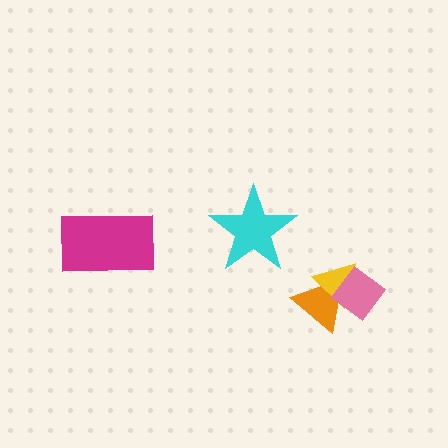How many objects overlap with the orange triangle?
2 objects overlap with the orange triangle.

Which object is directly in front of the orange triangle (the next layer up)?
The yellow triangle is directly in front of the orange triangle.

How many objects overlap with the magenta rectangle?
0 objects overlap with the magenta rectangle.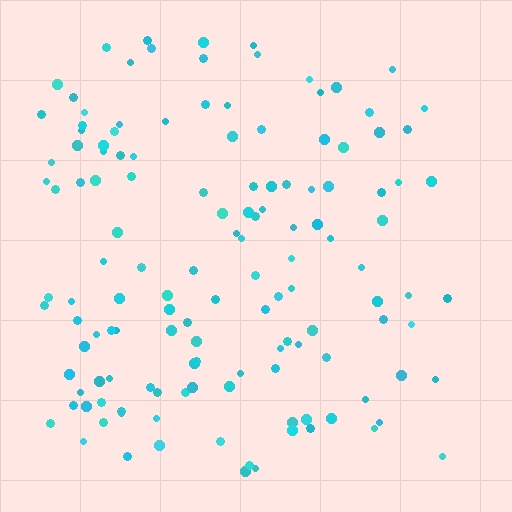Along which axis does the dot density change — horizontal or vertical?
Horizontal.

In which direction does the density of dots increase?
From right to left, with the left side densest.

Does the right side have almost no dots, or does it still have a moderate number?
Still a moderate number, just noticeably fewer than the left.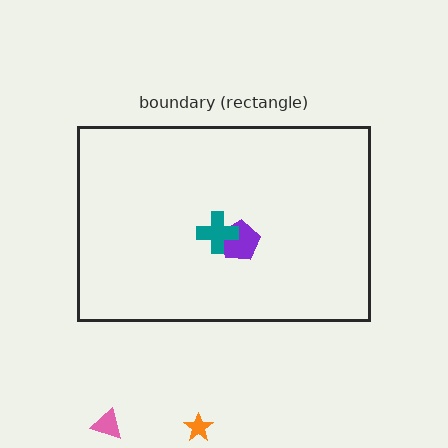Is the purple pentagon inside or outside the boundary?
Inside.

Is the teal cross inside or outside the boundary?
Inside.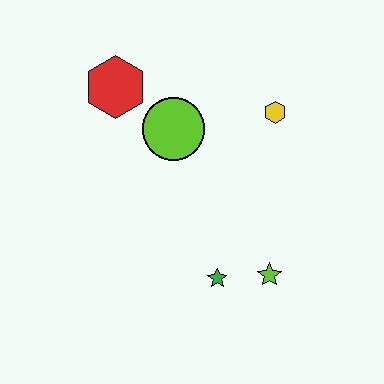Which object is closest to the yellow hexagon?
The lime circle is closest to the yellow hexagon.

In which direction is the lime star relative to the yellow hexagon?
The lime star is below the yellow hexagon.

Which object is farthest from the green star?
The red hexagon is farthest from the green star.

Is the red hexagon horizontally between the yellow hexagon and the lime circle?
No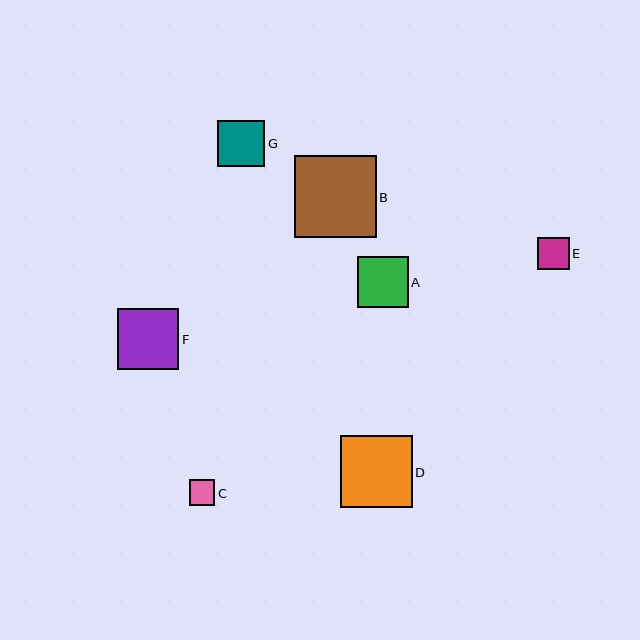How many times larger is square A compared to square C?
Square A is approximately 2.0 times the size of square C.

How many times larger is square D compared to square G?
Square D is approximately 1.5 times the size of square G.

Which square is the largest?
Square B is the largest with a size of approximately 82 pixels.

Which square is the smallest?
Square C is the smallest with a size of approximately 25 pixels.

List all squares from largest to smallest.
From largest to smallest: B, D, F, A, G, E, C.